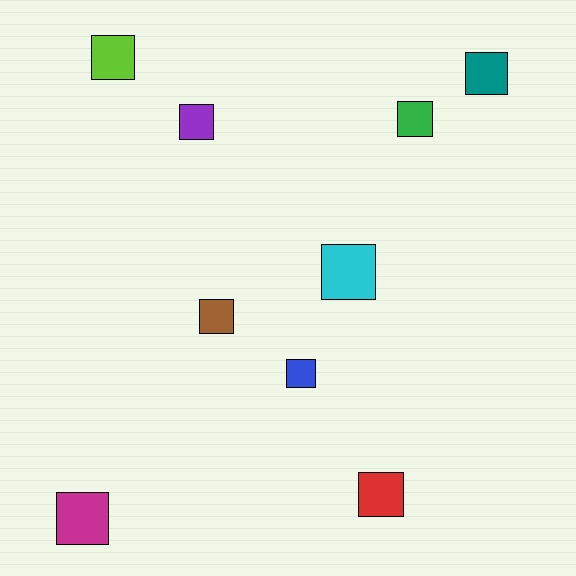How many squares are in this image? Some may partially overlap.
There are 9 squares.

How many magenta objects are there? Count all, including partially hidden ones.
There is 1 magenta object.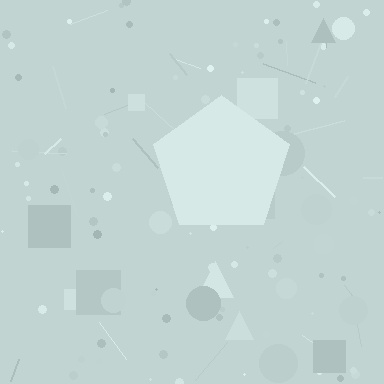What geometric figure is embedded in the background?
A pentagon is embedded in the background.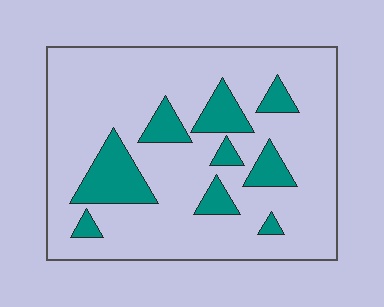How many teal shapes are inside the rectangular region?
9.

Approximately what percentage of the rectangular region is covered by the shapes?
Approximately 20%.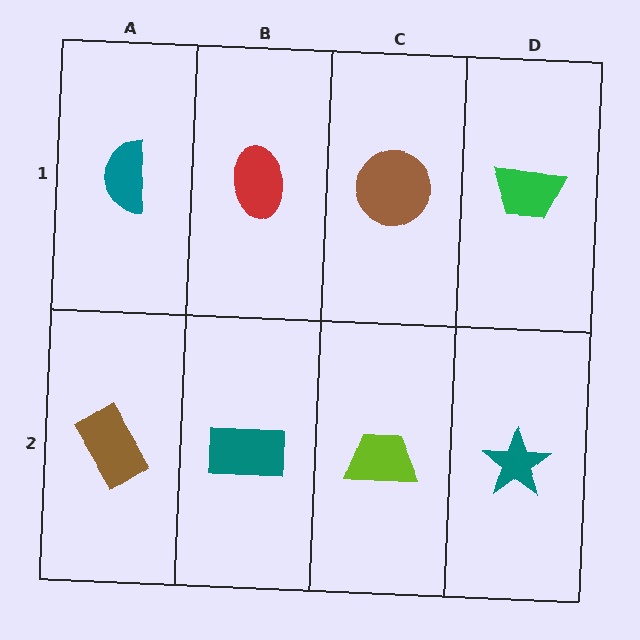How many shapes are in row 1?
4 shapes.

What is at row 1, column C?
A brown circle.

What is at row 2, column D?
A teal star.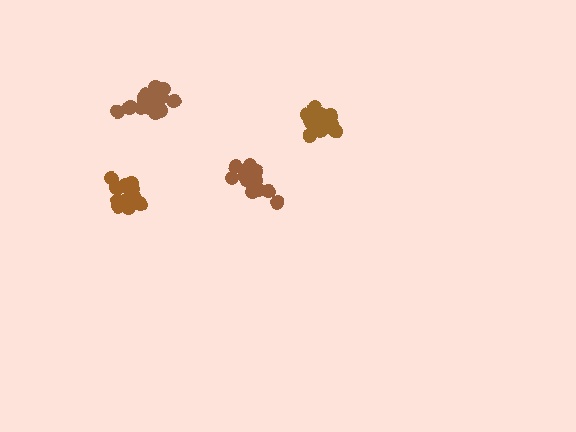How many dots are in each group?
Group 1: 18 dots, Group 2: 17 dots, Group 3: 16 dots, Group 4: 14 dots (65 total).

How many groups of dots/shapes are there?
There are 4 groups.